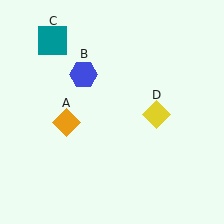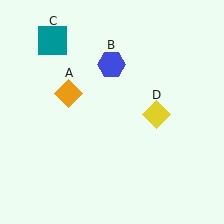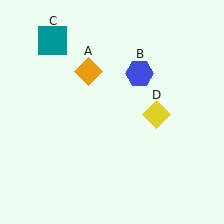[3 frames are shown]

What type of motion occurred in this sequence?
The orange diamond (object A), blue hexagon (object B) rotated clockwise around the center of the scene.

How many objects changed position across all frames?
2 objects changed position: orange diamond (object A), blue hexagon (object B).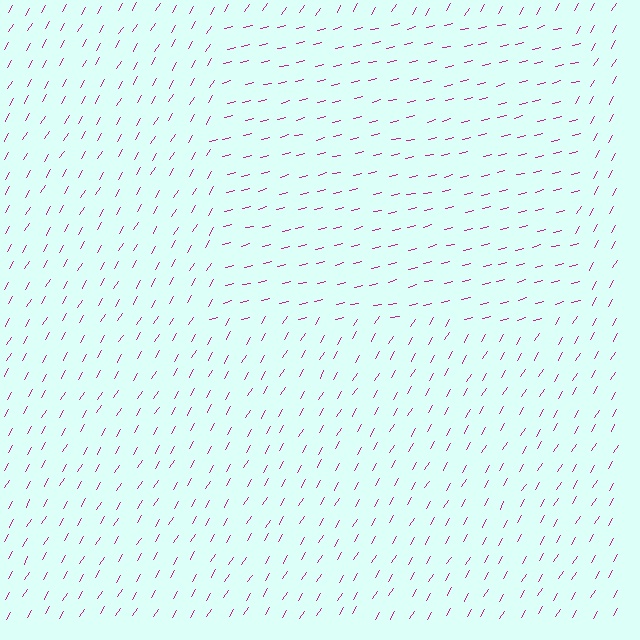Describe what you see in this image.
The image is filled with small magenta line segments. A rectangle region in the image has lines oriented differently from the surrounding lines, creating a visible texture boundary.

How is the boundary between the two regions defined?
The boundary is defined purely by a change in line orientation (approximately 45 degrees difference). All lines are the same color and thickness.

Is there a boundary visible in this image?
Yes, there is a texture boundary formed by a change in line orientation.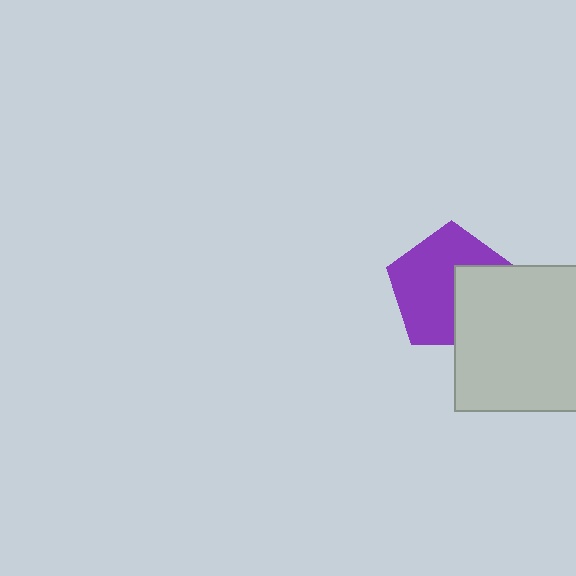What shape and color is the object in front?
The object in front is a light gray square.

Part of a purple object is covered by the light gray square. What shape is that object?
It is a pentagon.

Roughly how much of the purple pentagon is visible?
About half of it is visible (roughly 64%).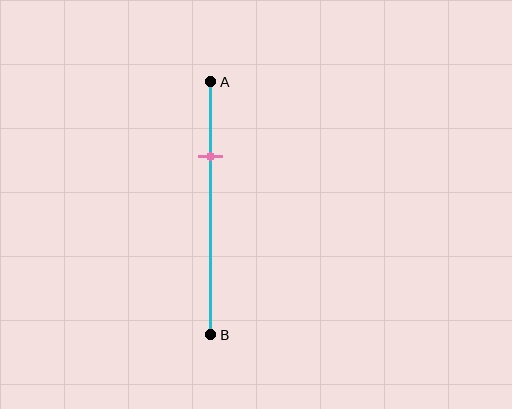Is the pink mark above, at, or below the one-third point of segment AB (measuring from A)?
The pink mark is above the one-third point of segment AB.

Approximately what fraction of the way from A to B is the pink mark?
The pink mark is approximately 30% of the way from A to B.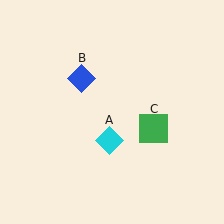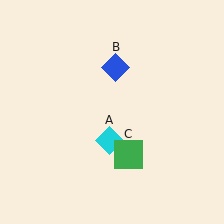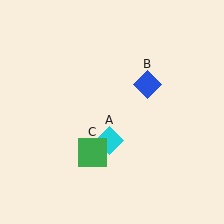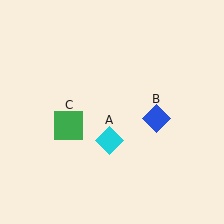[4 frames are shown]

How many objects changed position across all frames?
2 objects changed position: blue diamond (object B), green square (object C).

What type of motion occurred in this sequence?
The blue diamond (object B), green square (object C) rotated clockwise around the center of the scene.